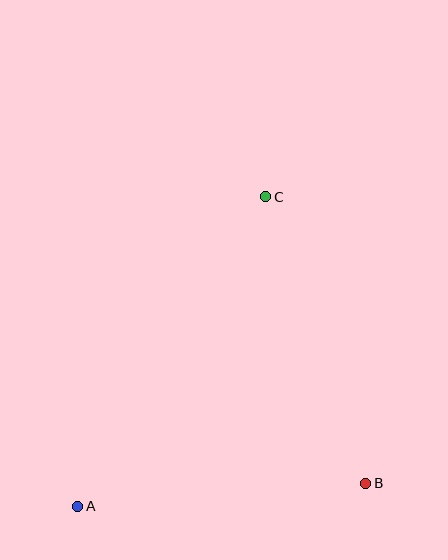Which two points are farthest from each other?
Points A and C are farthest from each other.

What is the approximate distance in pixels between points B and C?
The distance between B and C is approximately 303 pixels.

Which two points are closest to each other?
Points A and B are closest to each other.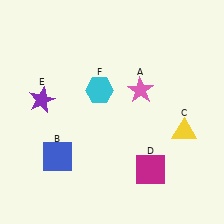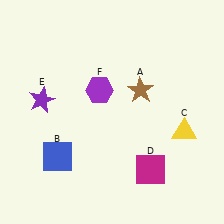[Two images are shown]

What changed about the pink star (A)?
In Image 1, A is pink. In Image 2, it changed to brown.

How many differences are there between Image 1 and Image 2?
There are 2 differences between the two images.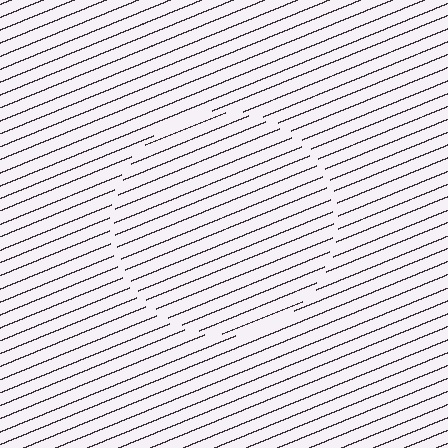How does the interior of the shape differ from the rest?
The interior of the shape contains the same grating, shifted by half a period — the contour is defined by the phase discontinuity where line-ends from the inner and outer gratings abut.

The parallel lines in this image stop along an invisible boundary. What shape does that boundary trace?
An illusory circle. The interior of the shape contains the same grating, shifted by half a period — the contour is defined by the phase discontinuity where line-ends from the inner and outer gratings abut.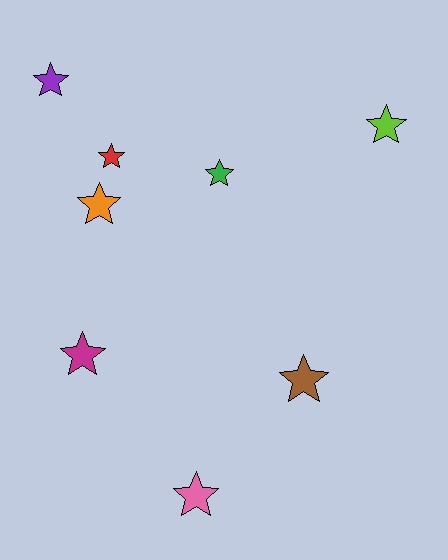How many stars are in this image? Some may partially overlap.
There are 8 stars.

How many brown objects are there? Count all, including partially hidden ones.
There is 1 brown object.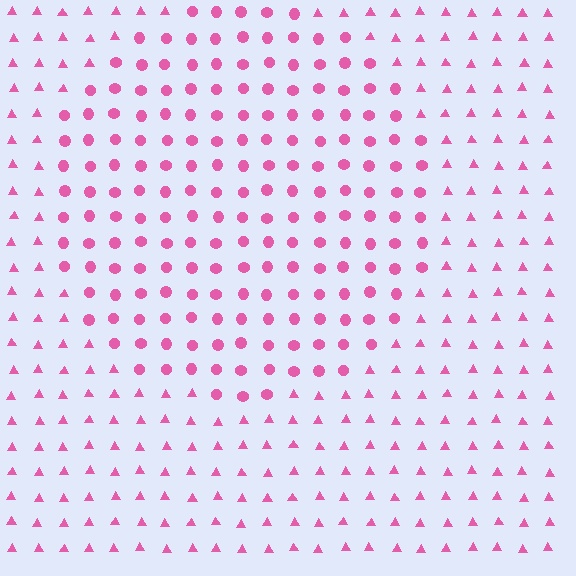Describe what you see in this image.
The image is filled with small pink elements arranged in a uniform grid. A circle-shaped region contains circles, while the surrounding area contains triangles. The boundary is defined purely by the change in element shape.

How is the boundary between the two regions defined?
The boundary is defined by a change in element shape: circles inside vs. triangles outside. All elements share the same color and spacing.